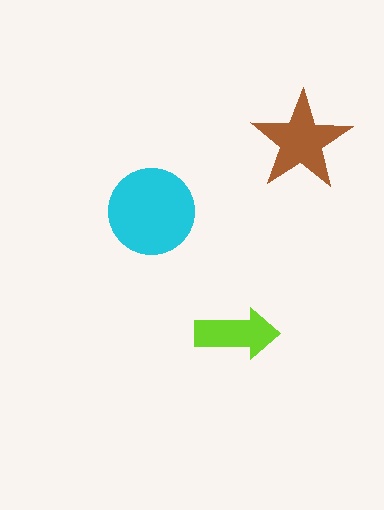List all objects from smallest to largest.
The lime arrow, the brown star, the cyan circle.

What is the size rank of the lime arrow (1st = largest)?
3rd.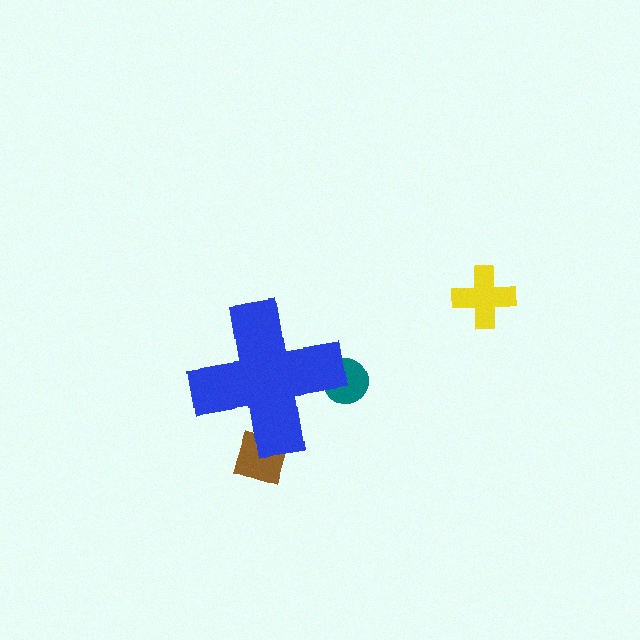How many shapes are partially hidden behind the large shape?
2 shapes are partially hidden.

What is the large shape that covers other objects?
A blue cross.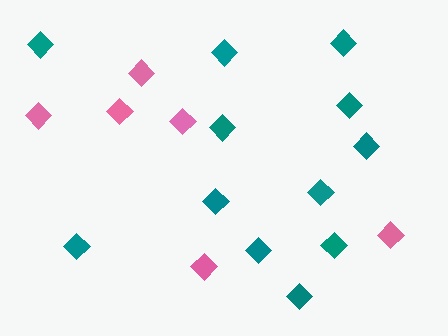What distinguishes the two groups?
There are 2 groups: one group of pink diamonds (6) and one group of teal diamonds (12).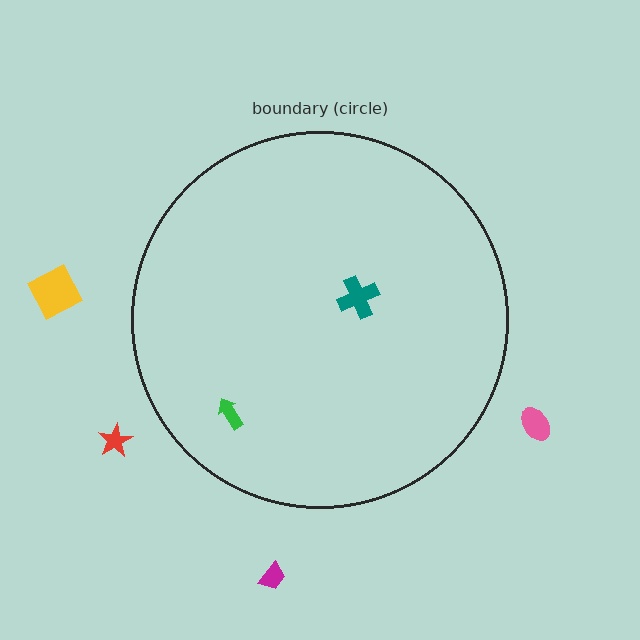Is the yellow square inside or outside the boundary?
Outside.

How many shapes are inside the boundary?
2 inside, 4 outside.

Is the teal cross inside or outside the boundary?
Inside.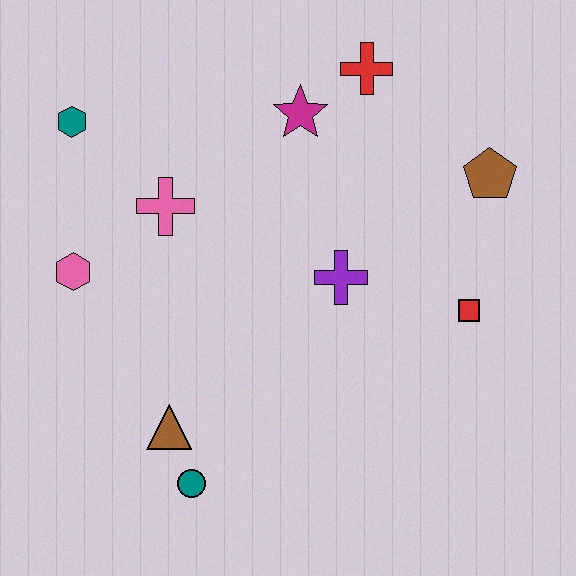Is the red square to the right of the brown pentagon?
No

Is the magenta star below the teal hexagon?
No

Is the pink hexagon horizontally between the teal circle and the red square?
No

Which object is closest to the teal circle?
The brown triangle is closest to the teal circle.